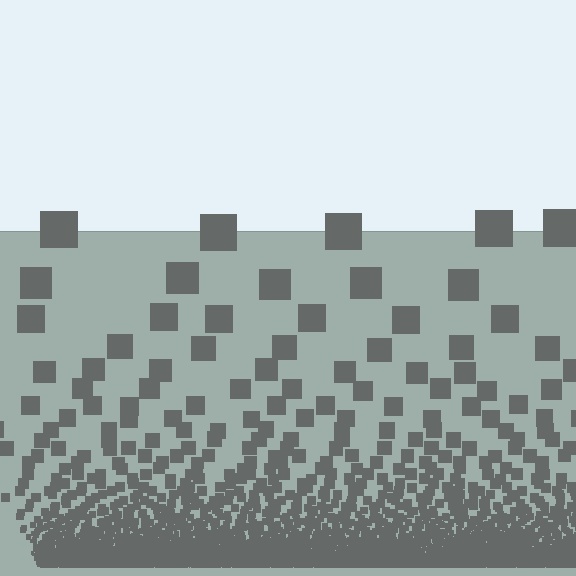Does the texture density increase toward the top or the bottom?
Density increases toward the bottom.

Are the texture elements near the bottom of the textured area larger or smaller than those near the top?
Smaller. The gradient is inverted — elements near the bottom are smaller and denser.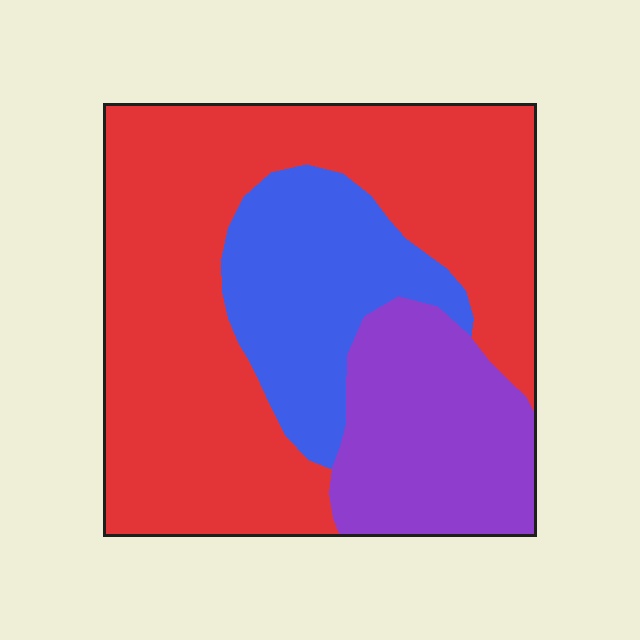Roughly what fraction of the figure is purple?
Purple takes up about one fifth (1/5) of the figure.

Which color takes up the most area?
Red, at roughly 60%.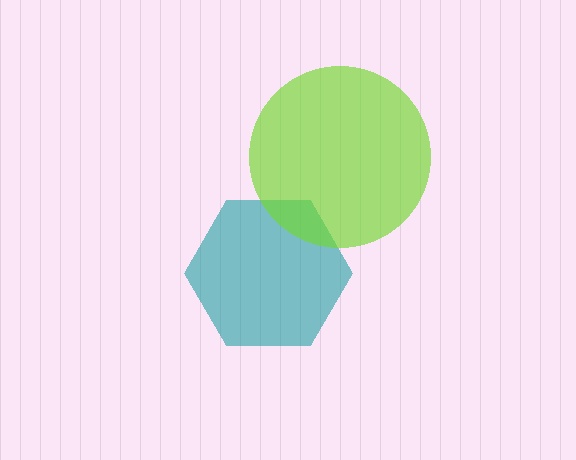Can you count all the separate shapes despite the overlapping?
Yes, there are 2 separate shapes.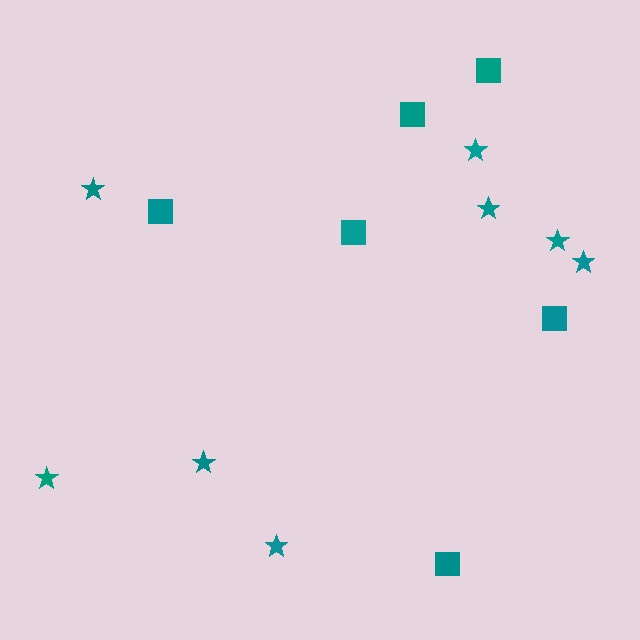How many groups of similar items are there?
There are 2 groups: one group of squares (6) and one group of stars (8).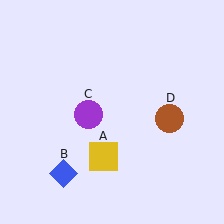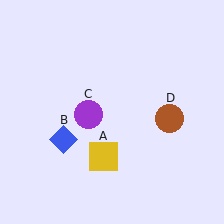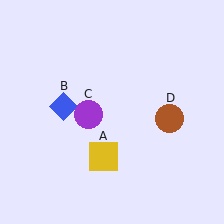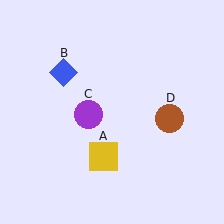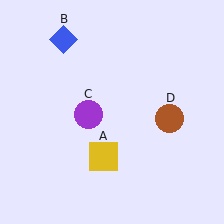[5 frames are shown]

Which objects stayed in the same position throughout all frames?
Yellow square (object A) and purple circle (object C) and brown circle (object D) remained stationary.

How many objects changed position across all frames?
1 object changed position: blue diamond (object B).